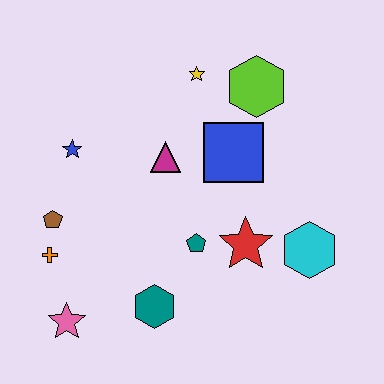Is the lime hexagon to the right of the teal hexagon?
Yes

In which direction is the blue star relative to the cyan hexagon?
The blue star is to the left of the cyan hexagon.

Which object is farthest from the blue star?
The cyan hexagon is farthest from the blue star.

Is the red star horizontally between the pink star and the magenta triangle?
No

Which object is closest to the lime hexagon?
The yellow star is closest to the lime hexagon.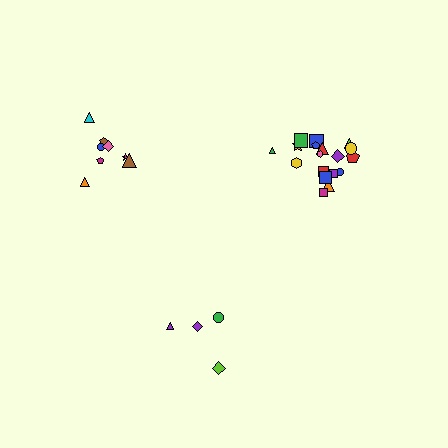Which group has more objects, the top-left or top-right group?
The top-right group.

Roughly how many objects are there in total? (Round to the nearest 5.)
Roughly 30 objects in total.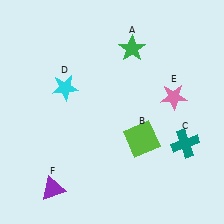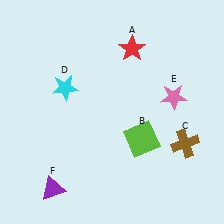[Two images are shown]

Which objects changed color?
A changed from green to red. C changed from teal to brown.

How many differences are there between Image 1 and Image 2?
There are 2 differences between the two images.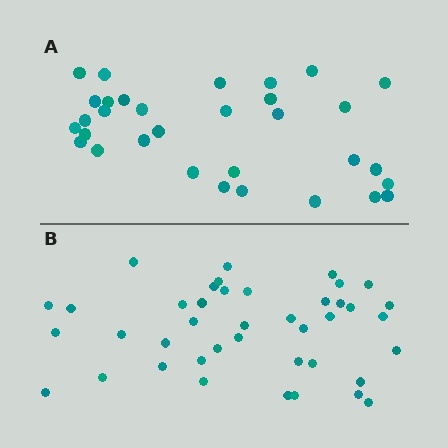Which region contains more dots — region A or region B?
Region B (the bottom region) has more dots.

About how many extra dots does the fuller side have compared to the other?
Region B has roughly 8 or so more dots than region A.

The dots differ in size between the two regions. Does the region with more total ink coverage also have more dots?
No. Region A has more total ink coverage because its dots are larger, but region B actually contains more individual dots. Total area can be misleading — the number of items is what matters here.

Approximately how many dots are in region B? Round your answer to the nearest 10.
About 40 dots. (The exact count is 41, which rounds to 40.)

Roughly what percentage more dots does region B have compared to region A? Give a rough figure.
About 30% more.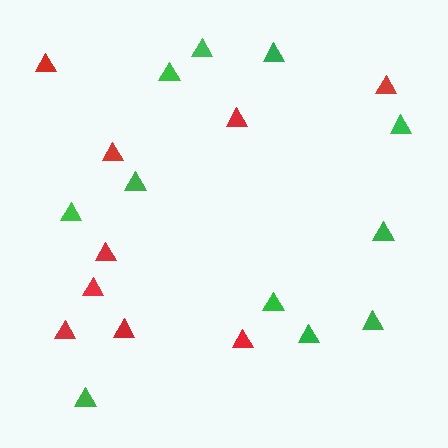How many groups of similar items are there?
There are 2 groups: one group of red triangles (9) and one group of green triangles (11).